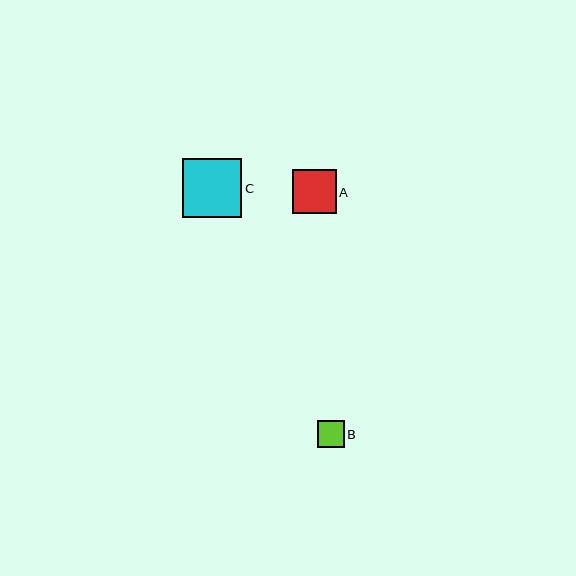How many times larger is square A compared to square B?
Square A is approximately 1.6 times the size of square B.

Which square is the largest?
Square C is the largest with a size of approximately 59 pixels.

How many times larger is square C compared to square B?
Square C is approximately 2.2 times the size of square B.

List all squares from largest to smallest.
From largest to smallest: C, A, B.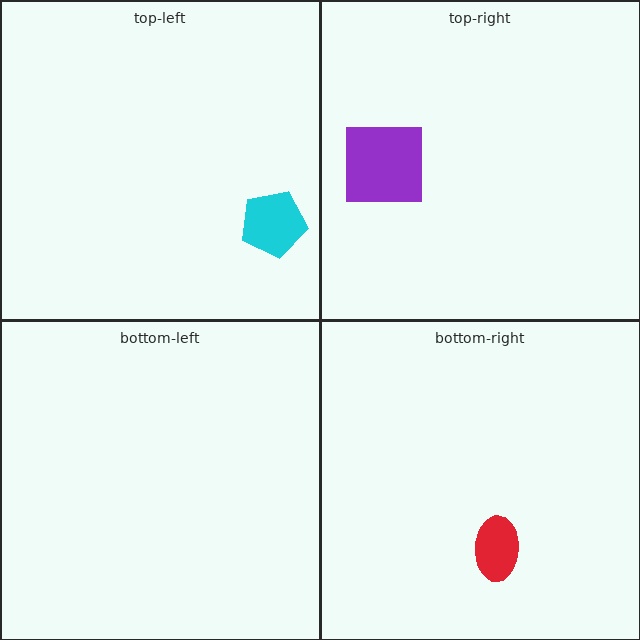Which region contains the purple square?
The top-right region.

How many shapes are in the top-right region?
1.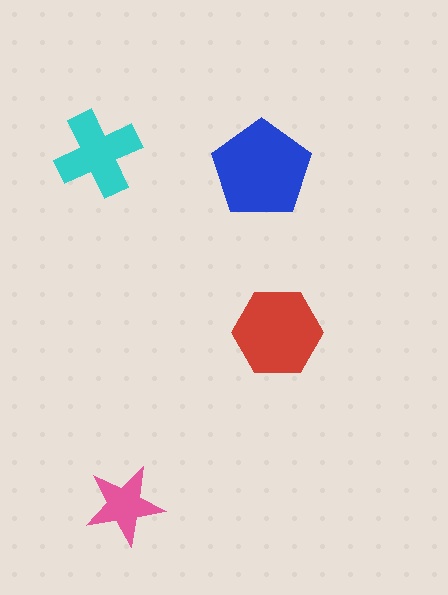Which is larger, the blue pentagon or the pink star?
The blue pentagon.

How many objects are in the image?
There are 4 objects in the image.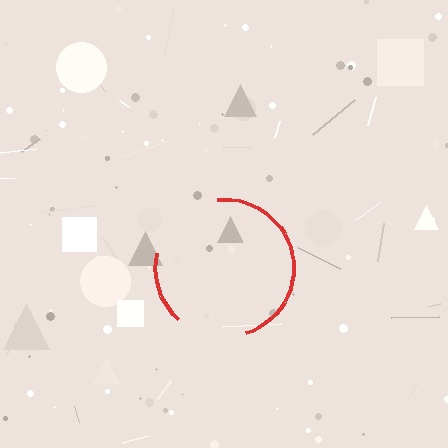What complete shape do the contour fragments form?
The contour fragments form a circle.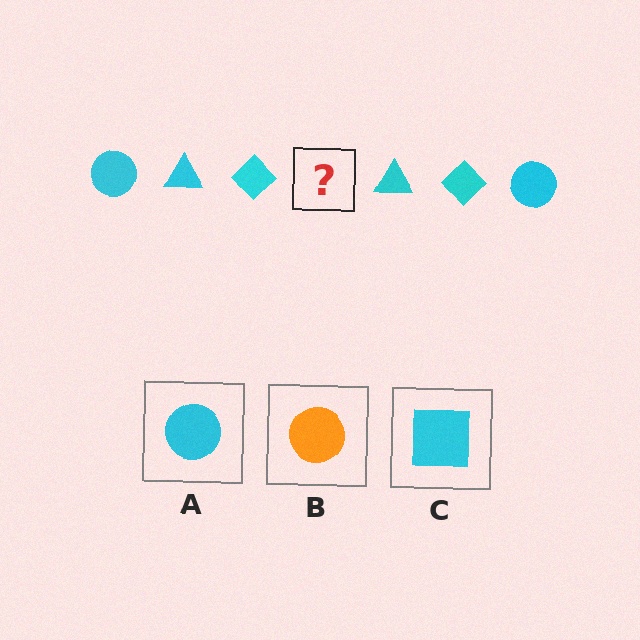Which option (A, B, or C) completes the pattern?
A.